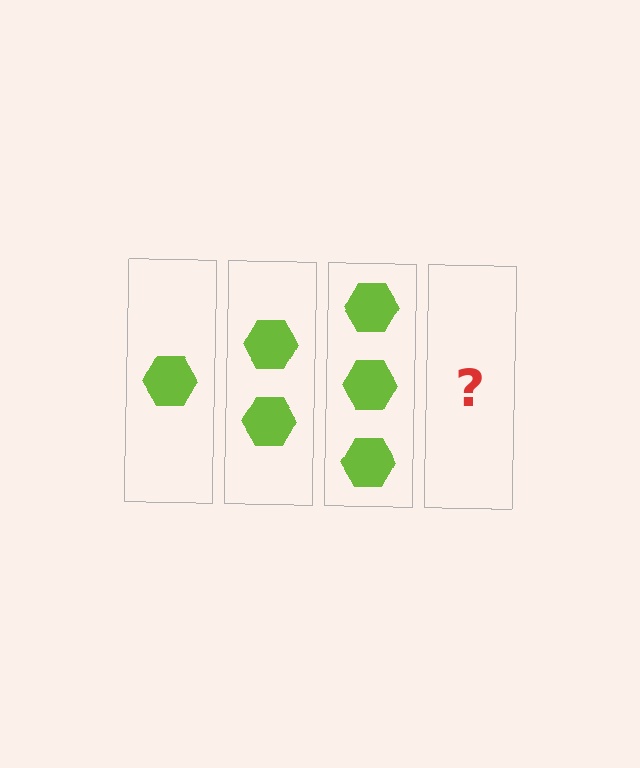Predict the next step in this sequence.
The next step is 4 hexagons.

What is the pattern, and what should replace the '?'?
The pattern is that each step adds one more hexagon. The '?' should be 4 hexagons.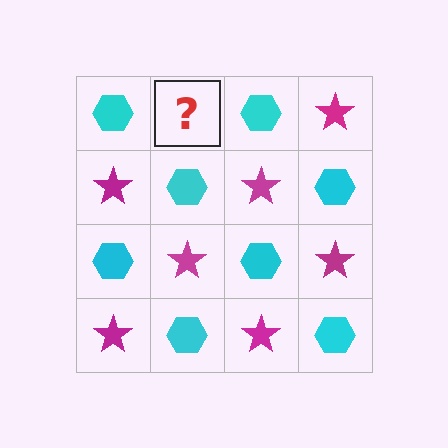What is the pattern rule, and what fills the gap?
The rule is that it alternates cyan hexagon and magenta star in a checkerboard pattern. The gap should be filled with a magenta star.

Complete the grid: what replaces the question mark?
The question mark should be replaced with a magenta star.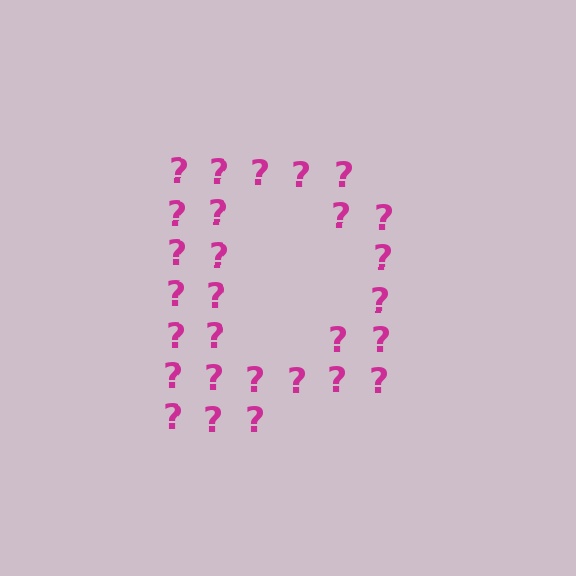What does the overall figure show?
The overall figure shows the letter D.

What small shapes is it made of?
It is made of small question marks.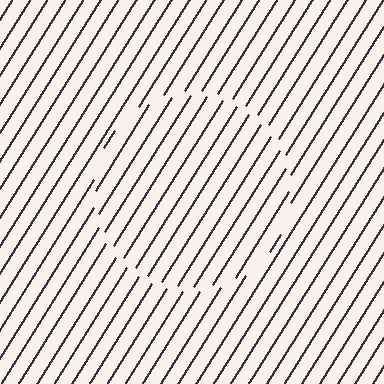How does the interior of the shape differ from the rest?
The interior of the shape contains the same grating, shifted by half a period — the contour is defined by the phase discontinuity where line-ends from the inner and outer gratings abut.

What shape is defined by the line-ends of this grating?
An illusory circle. The interior of the shape contains the same grating, shifted by half a period — the contour is defined by the phase discontinuity where line-ends from the inner and outer gratings abut.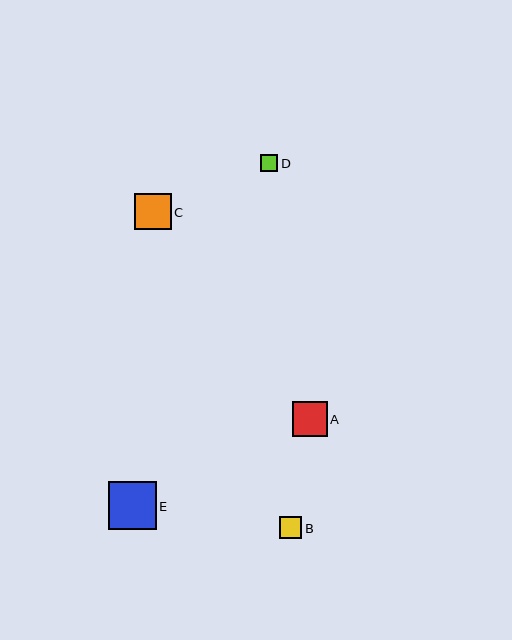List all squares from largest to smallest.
From largest to smallest: E, C, A, B, D.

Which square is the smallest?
Square D is the smallest with a size of approximately 17 pixels.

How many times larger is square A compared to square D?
Square A is approximately 2.0 times the size of square D.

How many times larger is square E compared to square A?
Square E is approximately 1.4 times the size of square A.